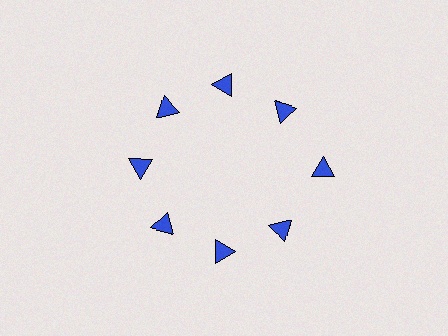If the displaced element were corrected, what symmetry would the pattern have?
It would have 8-fold rotational symmetry — the pattern would map onto itself every 45 degrees.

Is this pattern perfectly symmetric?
No. The 8 blue triangles are arranged in a ring, but one element near the 3 o'clock position is pushed outward from the center, breaking the 8-fold rotational symmetry.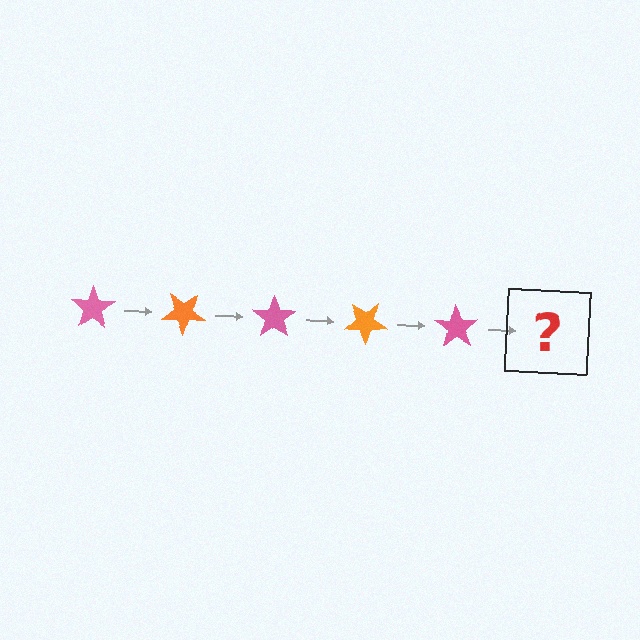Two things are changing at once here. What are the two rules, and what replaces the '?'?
The two rules are that it rotates 35 degrees each step and the color cycles through pink and orange. The '?' should be an orange star, rotated 175 degrees from the start.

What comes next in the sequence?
The next element should be an orange star, rotated 175 degrees from the start.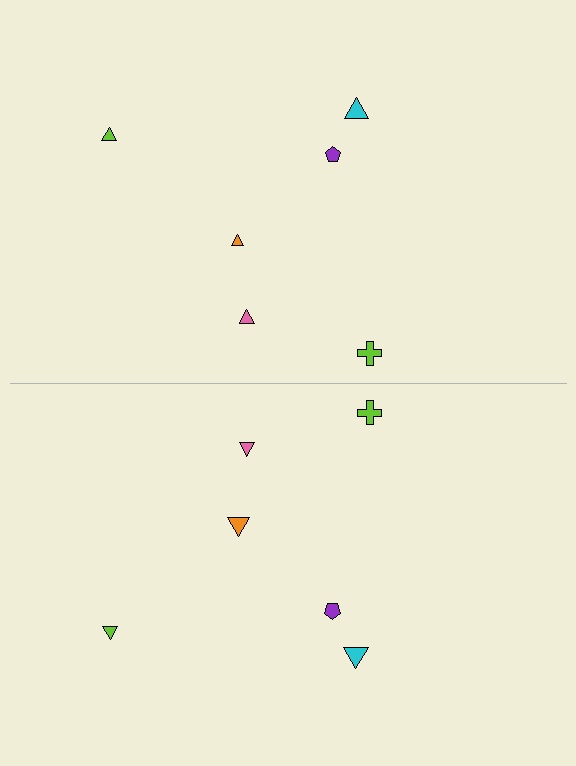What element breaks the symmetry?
The orange triangle on the bottom side has a different size than its mirror counterpart.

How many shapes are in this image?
There are 12 shapes in this image.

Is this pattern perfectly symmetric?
No, the pattern is not perfectly symmetric. The orange triangle on the bottom side has a different size than its mirror counterpart.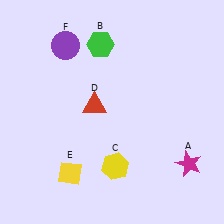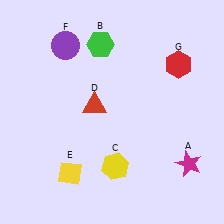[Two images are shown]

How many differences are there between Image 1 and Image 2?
There is 1 difference between the two images.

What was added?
A red hexagon (G) was added in Image 2.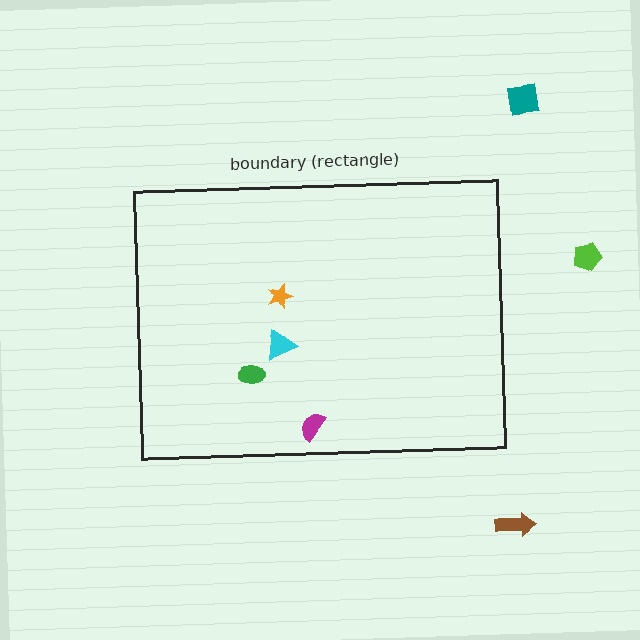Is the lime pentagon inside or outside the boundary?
Outside.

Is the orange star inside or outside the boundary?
Inside.